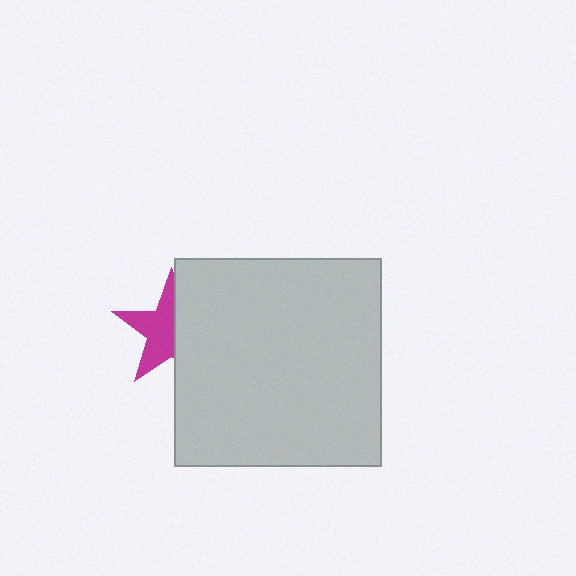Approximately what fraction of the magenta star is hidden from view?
Roughly 46% of the magenta star is hidden behind the light gray square.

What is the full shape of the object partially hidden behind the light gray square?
The partially hidden object is a magenta star.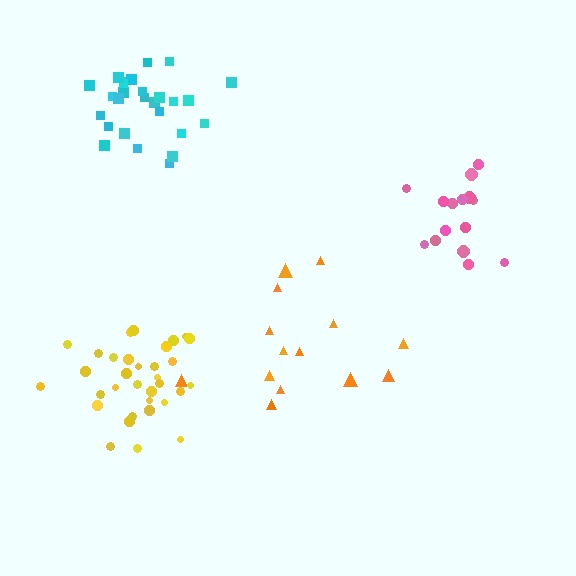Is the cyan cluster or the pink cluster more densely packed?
Cyan.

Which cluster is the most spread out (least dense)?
Orange.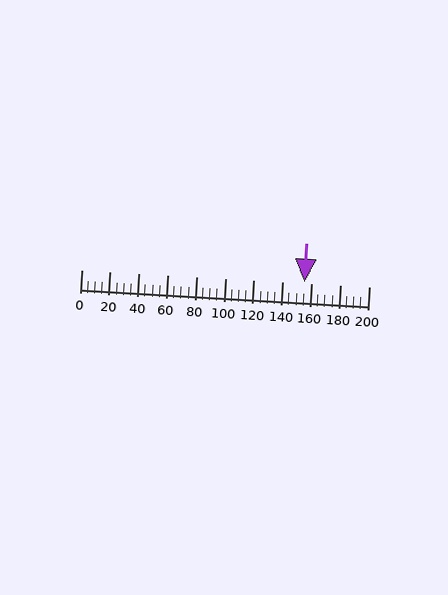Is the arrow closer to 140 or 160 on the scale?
The arrow is closer to 160.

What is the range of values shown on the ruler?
The ruler shows values from 0 to 200.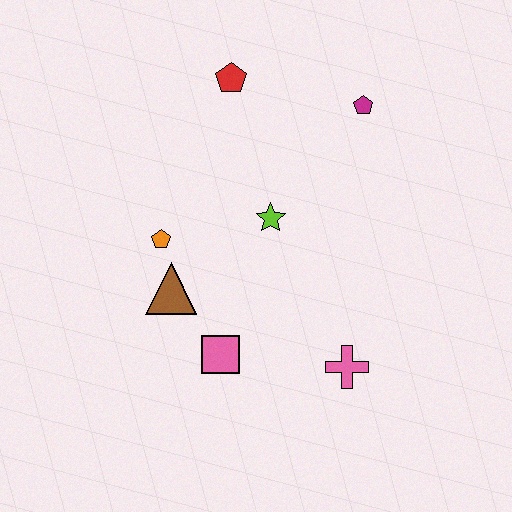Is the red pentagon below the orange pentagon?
No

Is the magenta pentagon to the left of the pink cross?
No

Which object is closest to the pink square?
The brown triangle is closest to the pink square.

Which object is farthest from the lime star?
The pink cross is farthest from the lime star.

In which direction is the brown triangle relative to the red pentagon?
The brown triangle is below the red pentagon.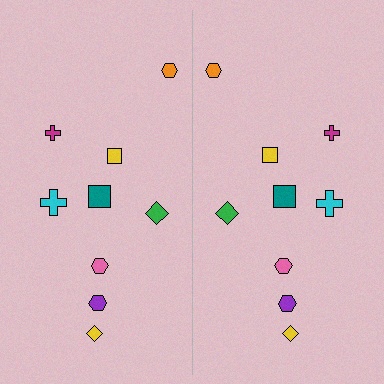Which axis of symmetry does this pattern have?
The pattern has a vertical axis of symmetry running through the center of the image.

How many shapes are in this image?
There are 18 shapes in this image.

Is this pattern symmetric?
Yes, this pattern has bilateral (reflection) symmetry.